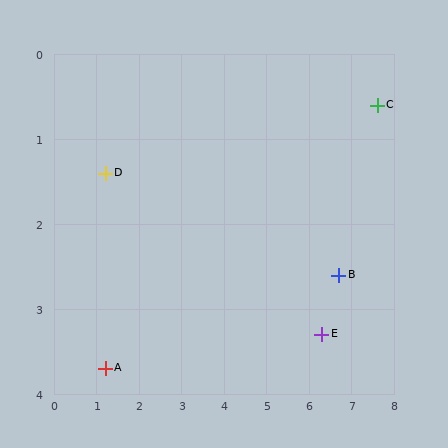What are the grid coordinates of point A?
Point A is at approximately (1.2, 3.7).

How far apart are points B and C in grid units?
Points B and C are about 2.2 grid units apart.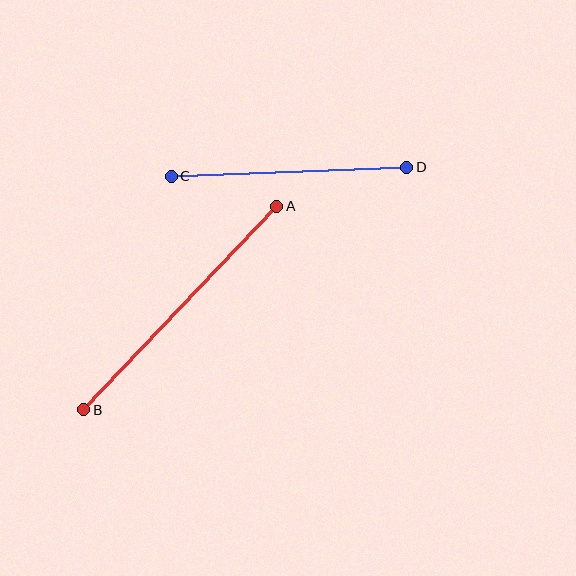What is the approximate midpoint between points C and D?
The midpoint is at approximately (289, 172) pixels.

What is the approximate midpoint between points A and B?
The midpoint is at approximately (180, 308) pixels.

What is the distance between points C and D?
The distance is approximately 236 pixels.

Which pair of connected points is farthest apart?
Points A and B are farthest apart.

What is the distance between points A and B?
The distance is approximately 280 pixels.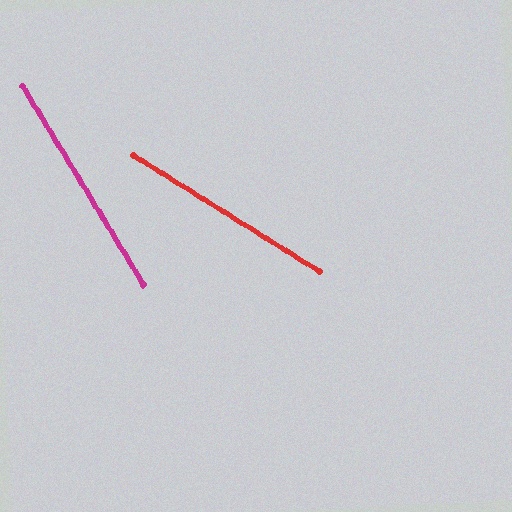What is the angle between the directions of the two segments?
Approximately 27 degrees.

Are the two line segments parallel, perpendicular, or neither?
Neither parallel nor perpendicular — they differ by about 27°.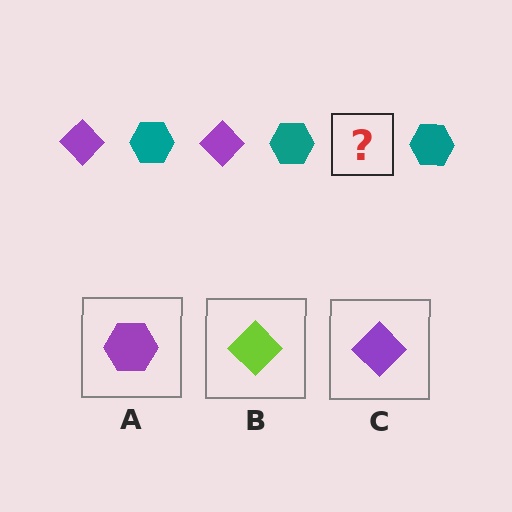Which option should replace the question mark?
Option C.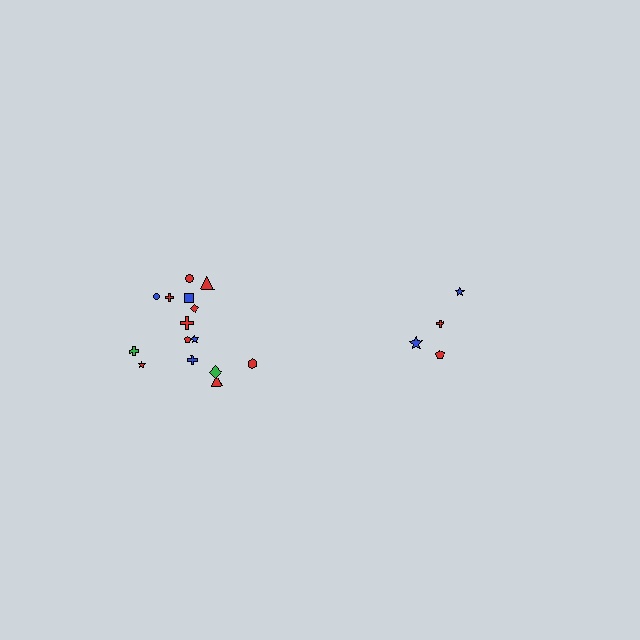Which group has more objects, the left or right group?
The left group.